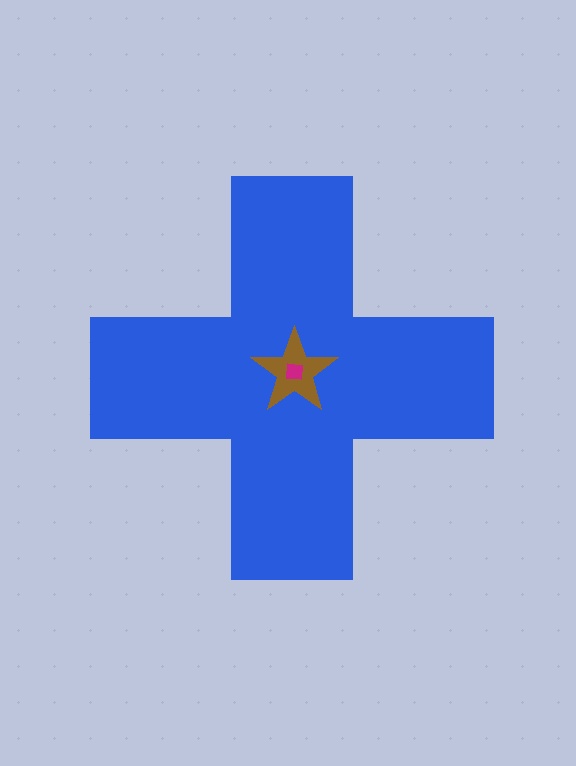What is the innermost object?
The magenta square.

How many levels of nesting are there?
3.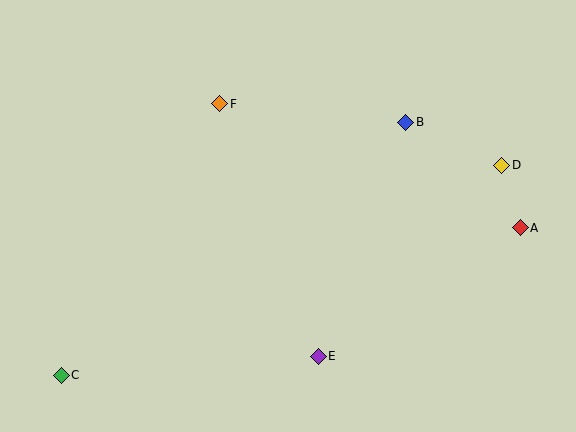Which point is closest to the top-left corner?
Point F is closest to the top-left corner.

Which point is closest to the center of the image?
Point F at (220, 104) is closest to the center.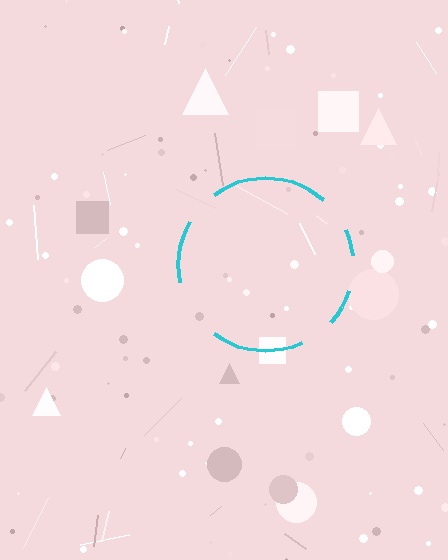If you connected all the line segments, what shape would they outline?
They would outline a circle.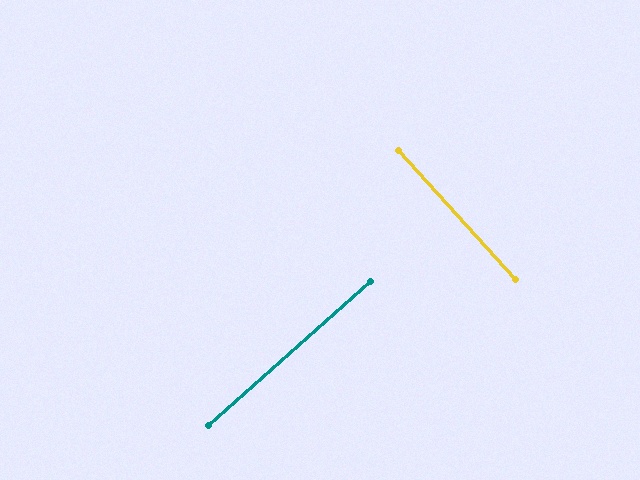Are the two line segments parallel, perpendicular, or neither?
Perpendicular — they meet at approximately 90°.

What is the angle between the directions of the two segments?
Approximately 90 degrees.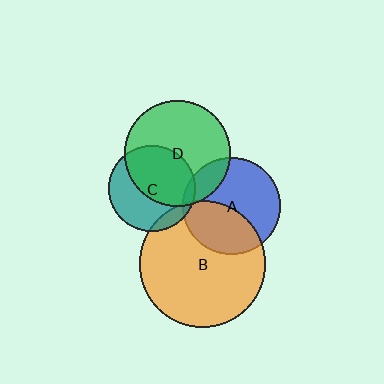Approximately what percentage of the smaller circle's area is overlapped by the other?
Approximately 15%.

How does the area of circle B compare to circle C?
Approximately 2.1 times.